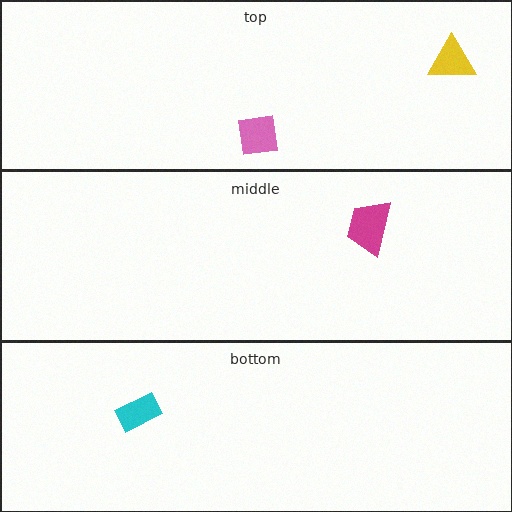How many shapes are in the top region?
2.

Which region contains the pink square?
The top region.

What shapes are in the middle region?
The magenta trapezoid.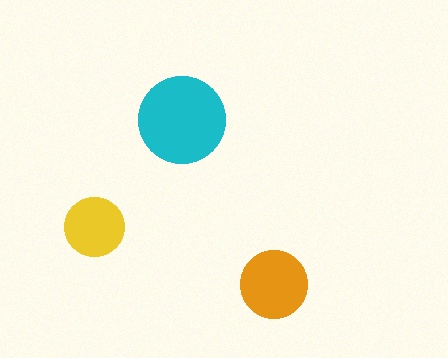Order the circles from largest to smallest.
the cyan one, the orange one, the yellow one.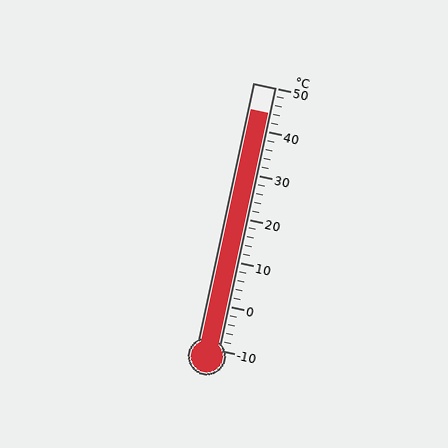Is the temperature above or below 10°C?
The temperature is above 10°C.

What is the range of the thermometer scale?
The thermometer scale ranges from -10°C to 50°C.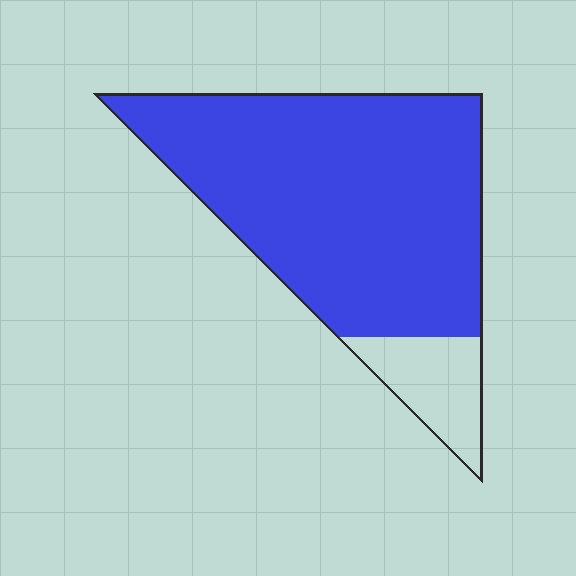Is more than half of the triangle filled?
Yes.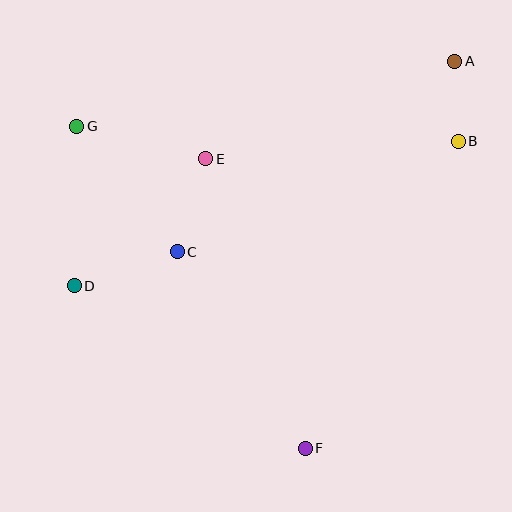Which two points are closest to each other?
Points A and B are closest to each other.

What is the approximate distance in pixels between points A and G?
The distance between A and G is approximately 383 pixels.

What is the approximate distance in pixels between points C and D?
The distance between C and D is approximately 109 pixels.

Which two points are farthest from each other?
Points A and D are farthest from each other.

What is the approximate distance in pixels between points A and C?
The distance between A and C is approximately 336 pixels.